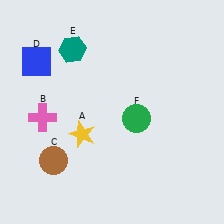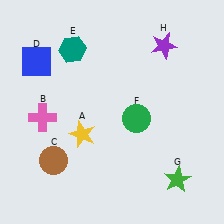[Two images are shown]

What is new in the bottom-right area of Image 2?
A green star (G) was added in the bottom-right area of Image 2.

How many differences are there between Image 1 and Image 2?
There are 2 differences between the two images.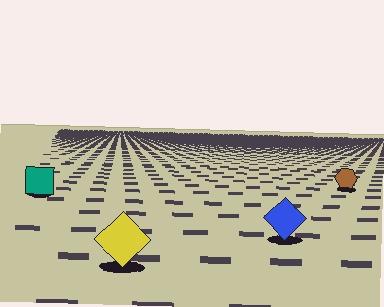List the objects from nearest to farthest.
From nearest to farthest: the yellow diamond, the blue diamond, the teal square, the brown hexagon.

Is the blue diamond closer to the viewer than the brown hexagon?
Yes. The blue diamond is closer — you can tell from the texture gradient: the ground texture is coarser near it.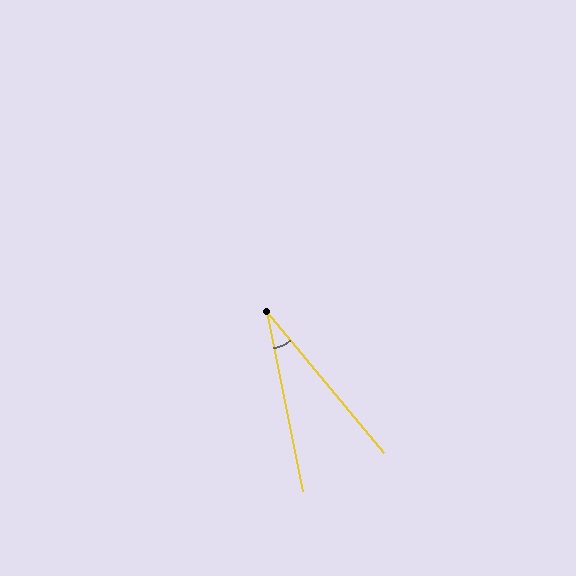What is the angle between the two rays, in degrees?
Approximately 29 degrees.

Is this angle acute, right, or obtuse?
It is acute.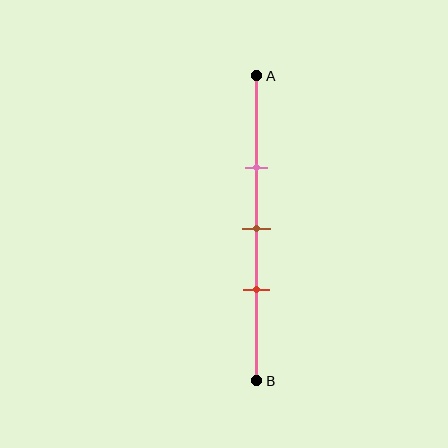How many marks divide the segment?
There are 3 marks dividing the segment.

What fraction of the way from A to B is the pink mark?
The pink mark is approximately 30% (0.3) of the way from A to B.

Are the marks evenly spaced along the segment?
Yes, the marks are approximately evenly spaced.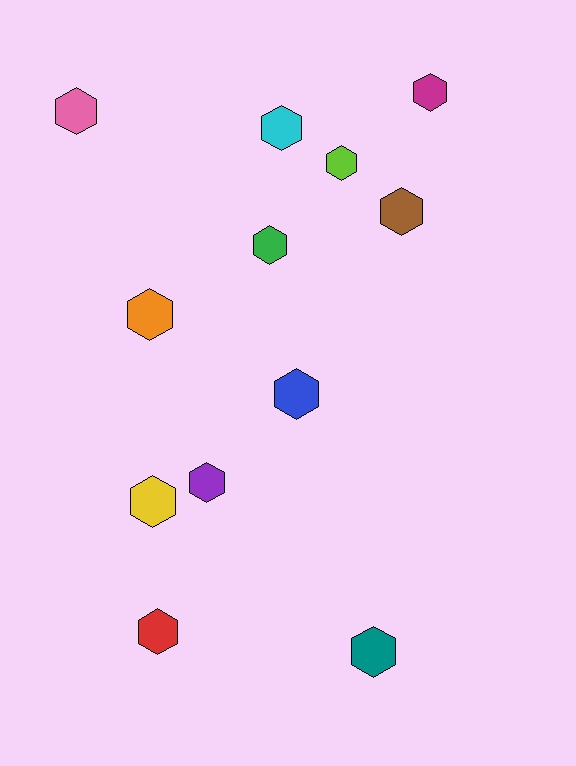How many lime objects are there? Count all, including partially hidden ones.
There is 1 lime object.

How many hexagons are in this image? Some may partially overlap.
There are 12 hexagons.